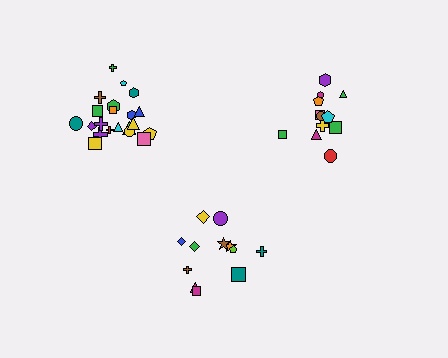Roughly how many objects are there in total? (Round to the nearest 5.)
Roughly 45 objects in total.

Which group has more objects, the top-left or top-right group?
The top-left group.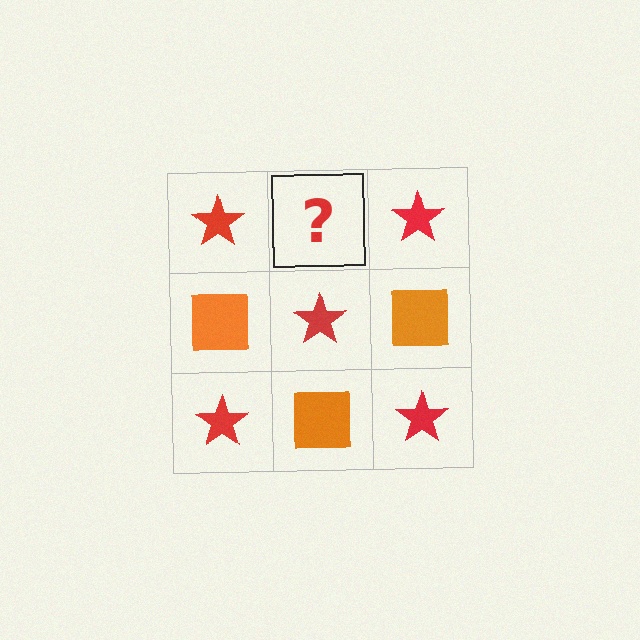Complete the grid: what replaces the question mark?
The question mark should be replaced with an orange square.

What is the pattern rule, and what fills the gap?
The rule is that it alternates red star and orange square in a checkerboard pattern. The gap should be filled with an orange square.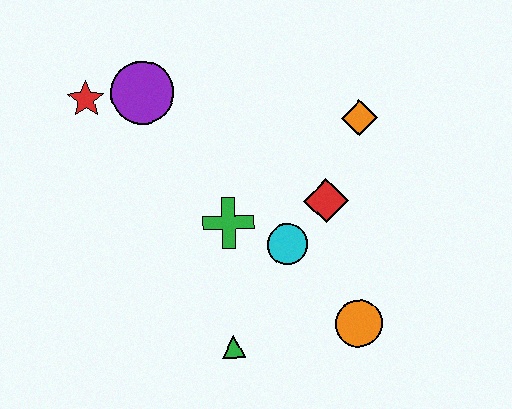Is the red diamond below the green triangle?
No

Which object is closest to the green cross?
The cyan circle is closest to the green cross.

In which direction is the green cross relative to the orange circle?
The green cross is to the left of the orange circle.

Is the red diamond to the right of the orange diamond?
No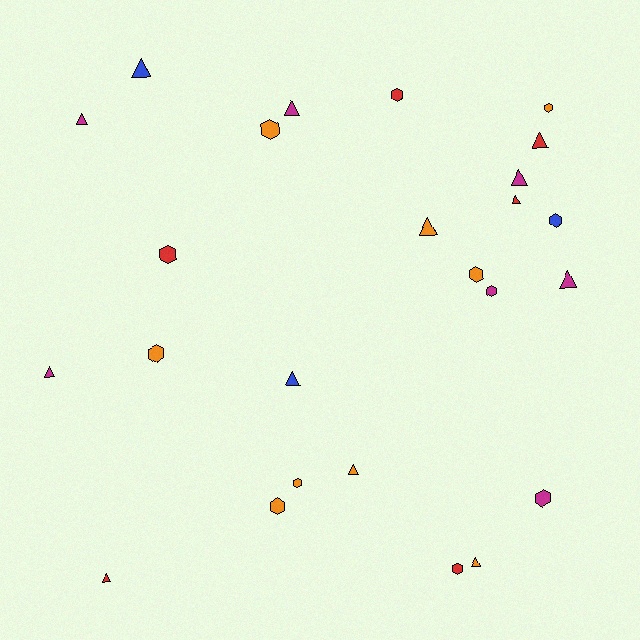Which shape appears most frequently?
Triangle, with 13 objects.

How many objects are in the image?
There are 25 objects.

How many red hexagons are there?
There are 3 red hexagons.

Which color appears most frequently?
Orange, with 9 objects.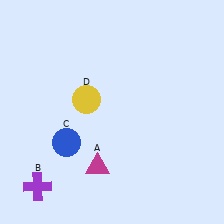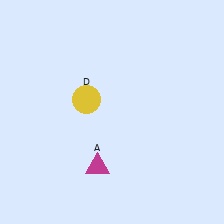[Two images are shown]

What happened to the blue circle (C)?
The blue circle (C) was removed in Image 2. It was in the bottom-left area of Image 1.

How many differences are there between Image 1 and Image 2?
There are 2 differences between the two images.